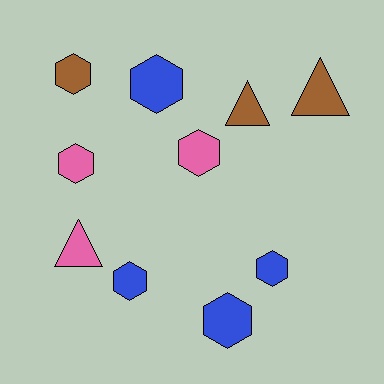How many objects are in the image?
There are 10 objects.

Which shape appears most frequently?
Hexagon, with 7 objects.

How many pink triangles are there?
There is 1 pink triangle.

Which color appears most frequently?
Blue, with 4 objects.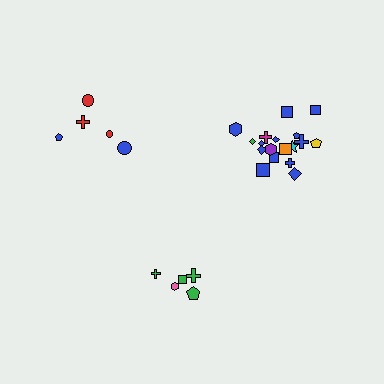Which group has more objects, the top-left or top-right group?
The top-right group.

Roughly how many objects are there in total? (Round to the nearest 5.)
Roughly 30 objects in total.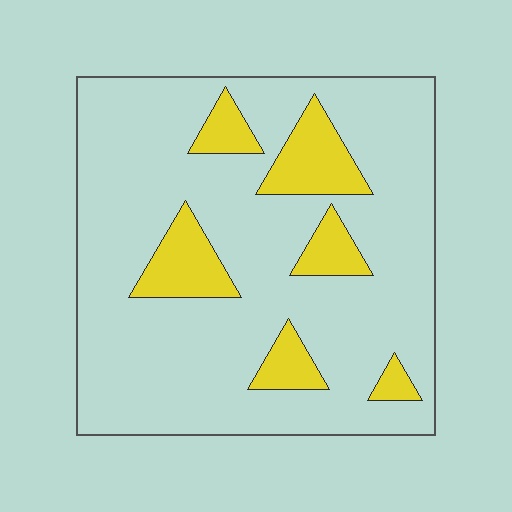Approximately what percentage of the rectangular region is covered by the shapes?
Approximately 15%.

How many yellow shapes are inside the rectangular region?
6.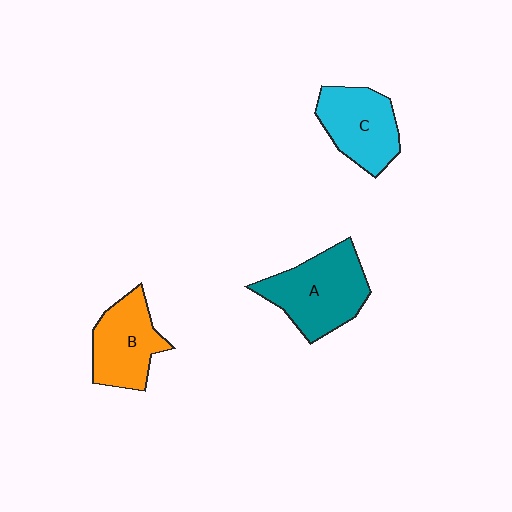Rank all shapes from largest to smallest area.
From largest to smallest: A (teal), C (cyan), B (orange).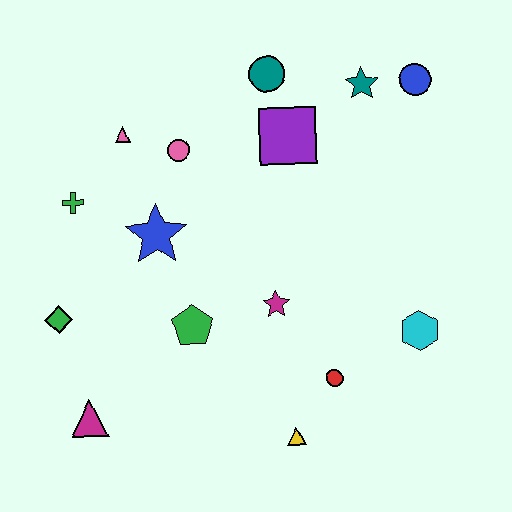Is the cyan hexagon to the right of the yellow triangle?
Yes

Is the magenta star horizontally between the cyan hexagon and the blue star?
Yes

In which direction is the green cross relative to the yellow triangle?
The green cross is above the yellow triangle.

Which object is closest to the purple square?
The teal circle is closest to the purple square.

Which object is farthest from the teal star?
The magenta triangle is farthest from the teal star.